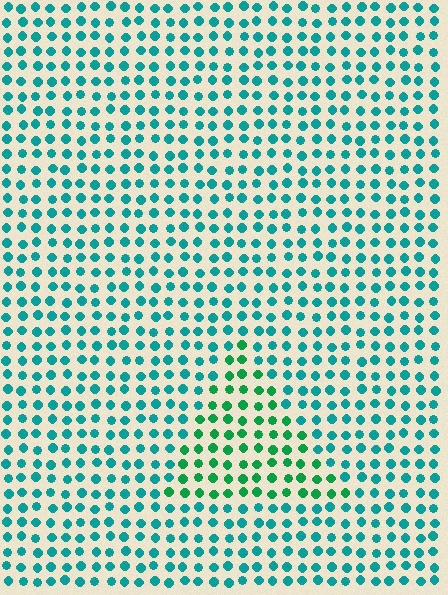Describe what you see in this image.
The image is filled with small teal elements in a uniform arrangement. A triangle-shaped region is visible where the elements are tinted to a slightly different hue, forming a subtle color boundary.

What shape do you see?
I see a triangle.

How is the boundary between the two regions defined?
The boundary is defined purely by a slight shift in hue (about 35 degrees). Spacing, size, and orientation are identical on both sides.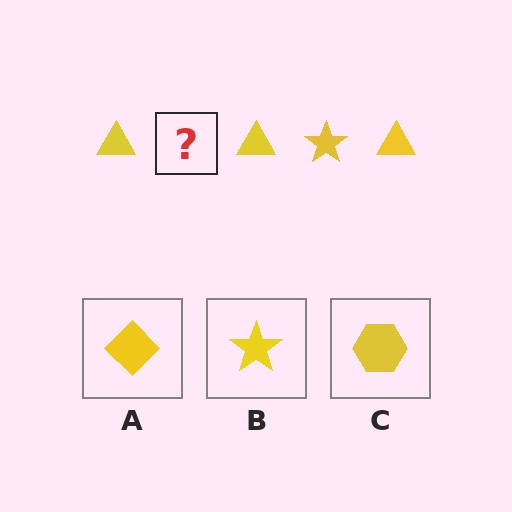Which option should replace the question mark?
Option B.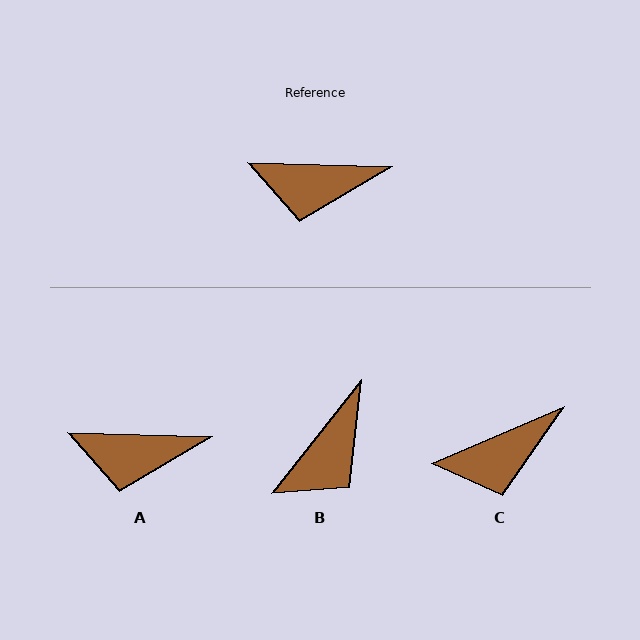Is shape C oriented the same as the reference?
No, it is off by about 24 degrees.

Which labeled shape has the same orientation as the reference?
A.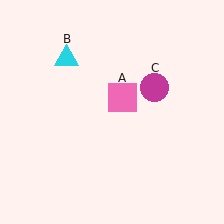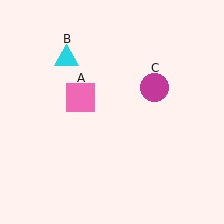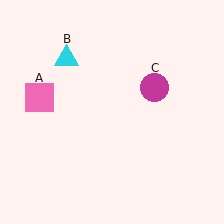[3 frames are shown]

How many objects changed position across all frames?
1 object changed position: pink square (object A).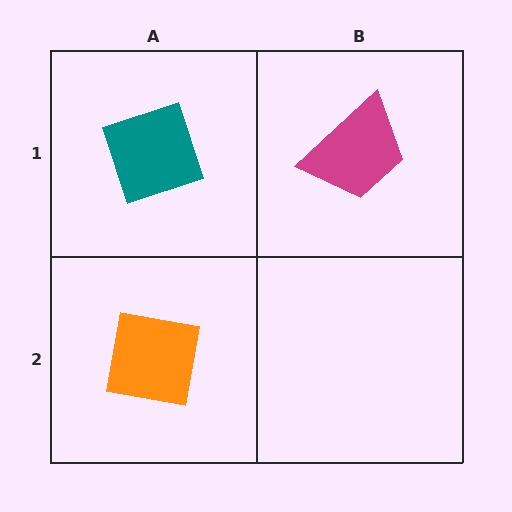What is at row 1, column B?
A magenta trapezoid.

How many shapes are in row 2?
1 shape.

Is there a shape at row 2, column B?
No, that cell is empty.